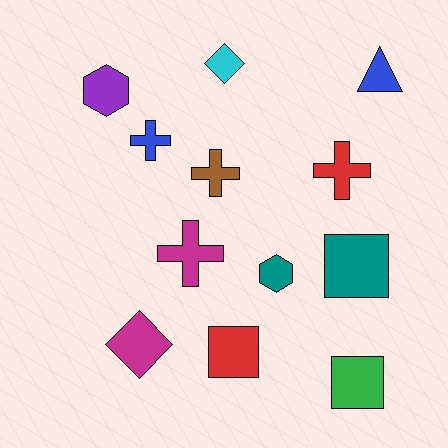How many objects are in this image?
There are 12 objects.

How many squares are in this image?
There are 3 squares.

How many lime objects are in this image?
There are no lime objects.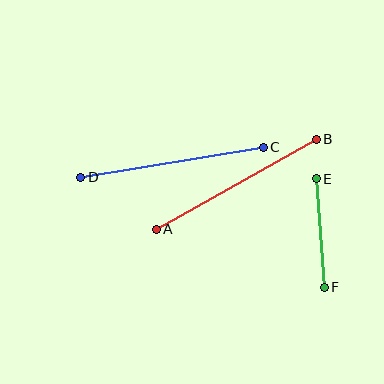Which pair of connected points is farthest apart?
Points C and D are farthest apart.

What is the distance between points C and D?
The distance is approximately 185 pixels.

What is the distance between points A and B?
The distance is approximately 184 pixels.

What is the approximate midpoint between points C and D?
The midpoint is at approximately (172, 162) pixels.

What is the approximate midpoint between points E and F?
The midpoint is at approximately (320, 233) pixels.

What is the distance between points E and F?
The distance is approximately 109 pixels.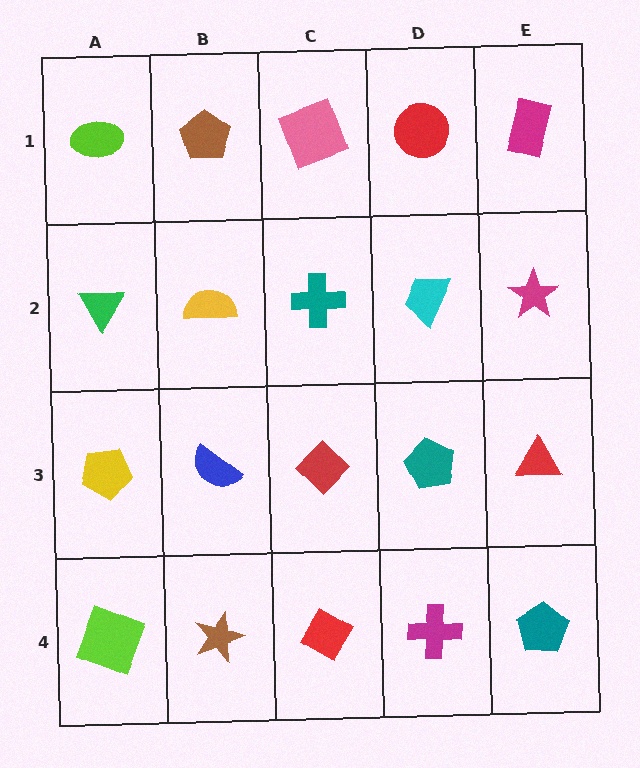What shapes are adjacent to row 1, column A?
A green triangle (row 2, column A), a brown pentagon (row 1, column B).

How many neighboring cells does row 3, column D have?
4.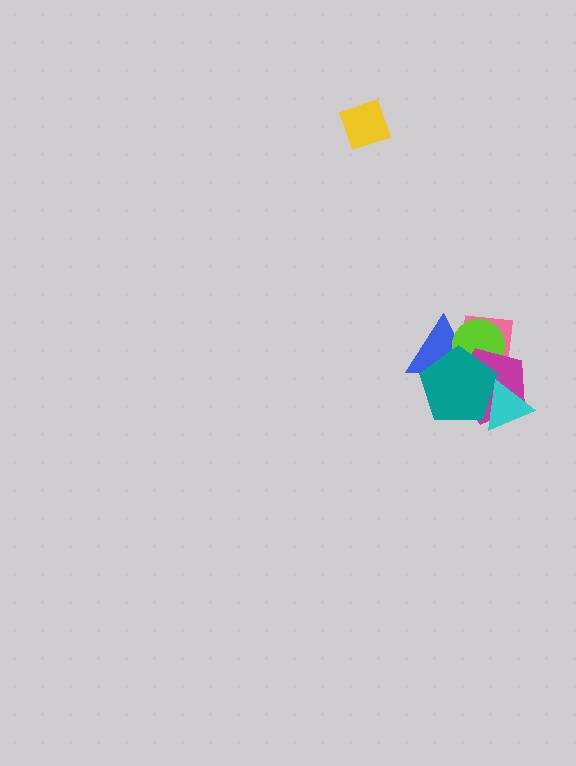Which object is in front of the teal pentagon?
The cyan triangle is in front of the teal pentagon.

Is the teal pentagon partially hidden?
Yes, it is partially covered by another shape.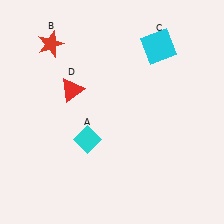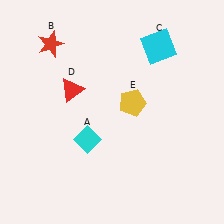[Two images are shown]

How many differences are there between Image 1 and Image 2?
There is 1 difference between the two images.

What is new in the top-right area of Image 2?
A yellow pentagon (E) was added in the top-right area of Image 2.